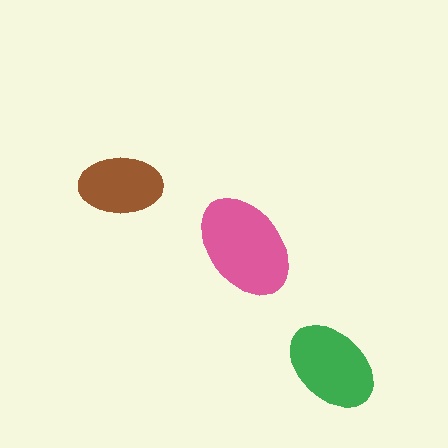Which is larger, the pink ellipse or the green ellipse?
The pink one.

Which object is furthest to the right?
The green ellipse is rightmost.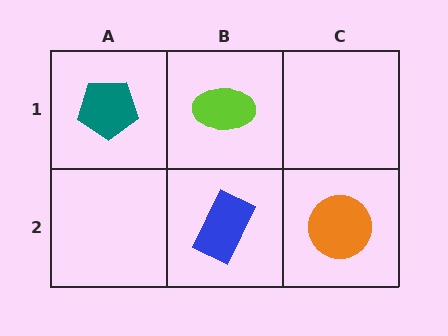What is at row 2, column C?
An orange circle.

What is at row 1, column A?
A teal pentagon.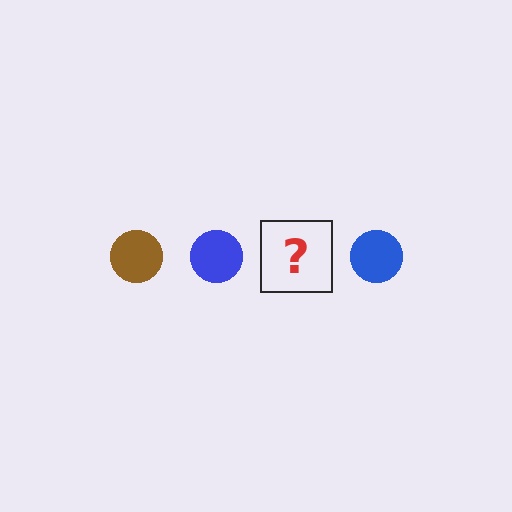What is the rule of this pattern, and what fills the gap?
The rule is that the pattern cycles through brown, blue circles. The gap should be filled with a brown circle.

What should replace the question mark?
The question mark should be replaced with a brown circle.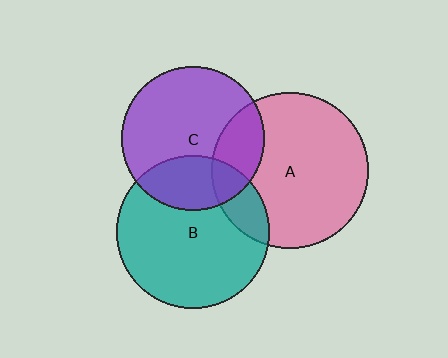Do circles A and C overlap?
Yes.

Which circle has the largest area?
Circle A (pink).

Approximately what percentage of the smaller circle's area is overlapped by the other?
Approximately 20%.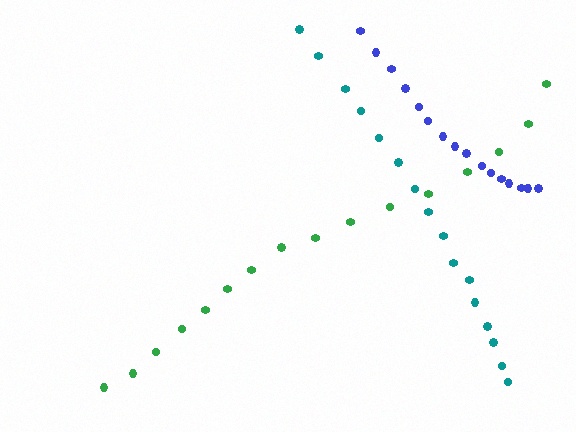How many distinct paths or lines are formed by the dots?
There are 3 distinct paths.